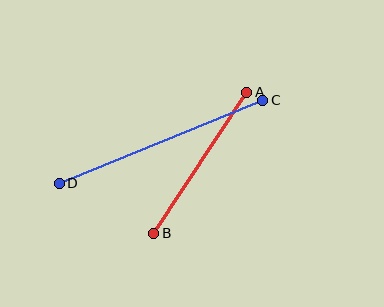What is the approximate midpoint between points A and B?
The midpoint is at approximately (200, 163) pixels.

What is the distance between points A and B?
The distance is approximately 169 pixels.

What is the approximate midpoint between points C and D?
The midpoint is at approximately (161, 142) pixels.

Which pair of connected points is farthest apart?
Points C and D are farthest apart.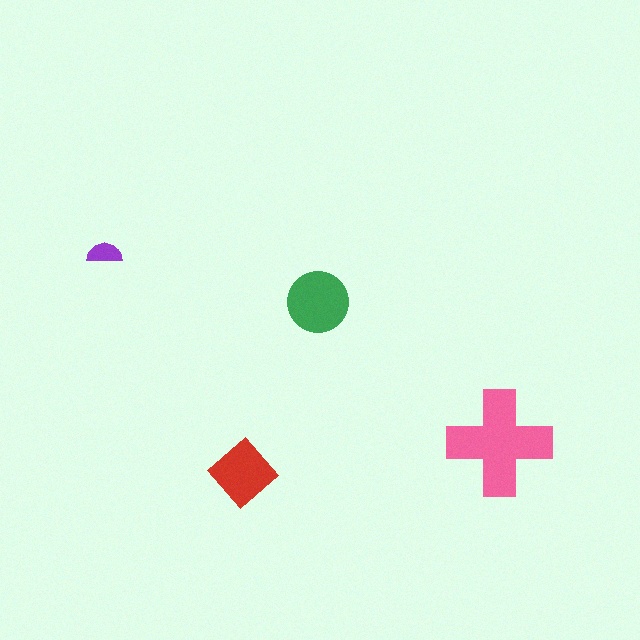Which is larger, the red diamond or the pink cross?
The pink cross.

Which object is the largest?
The pink cross.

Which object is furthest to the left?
The purple semicircle is leftmost.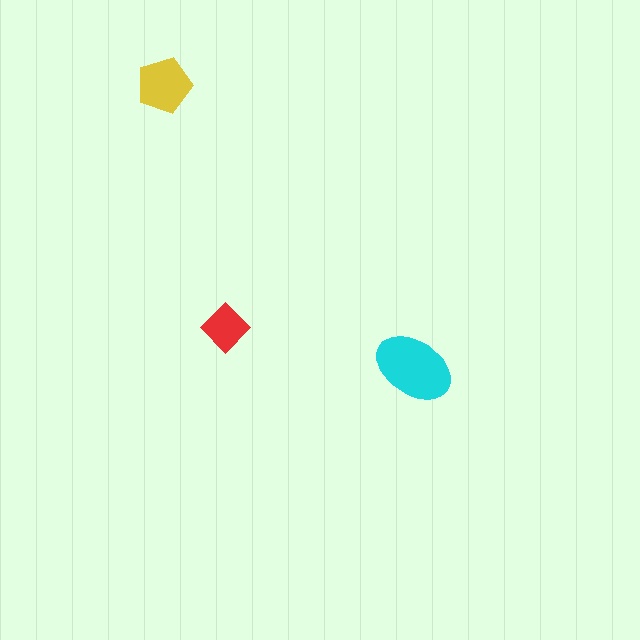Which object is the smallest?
The red diamond.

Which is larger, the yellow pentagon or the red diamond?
The yellow pentagon.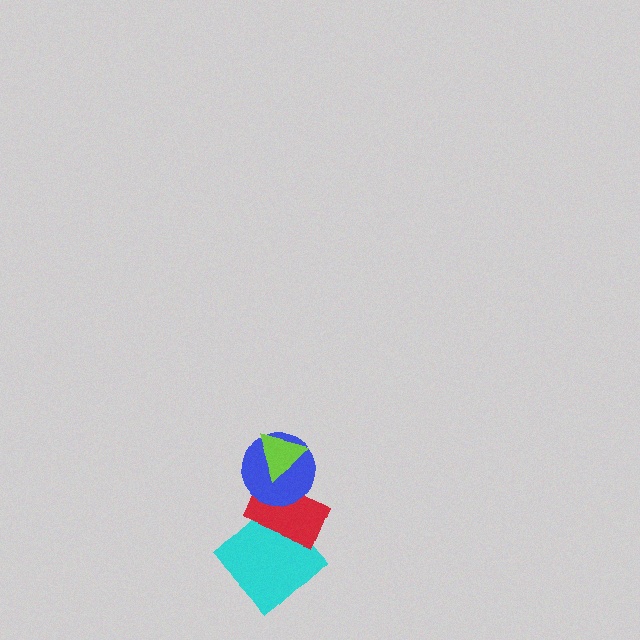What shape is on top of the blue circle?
The lime triangle is on top of the blue circle.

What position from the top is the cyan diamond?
The cyan diamond is 4th from the top.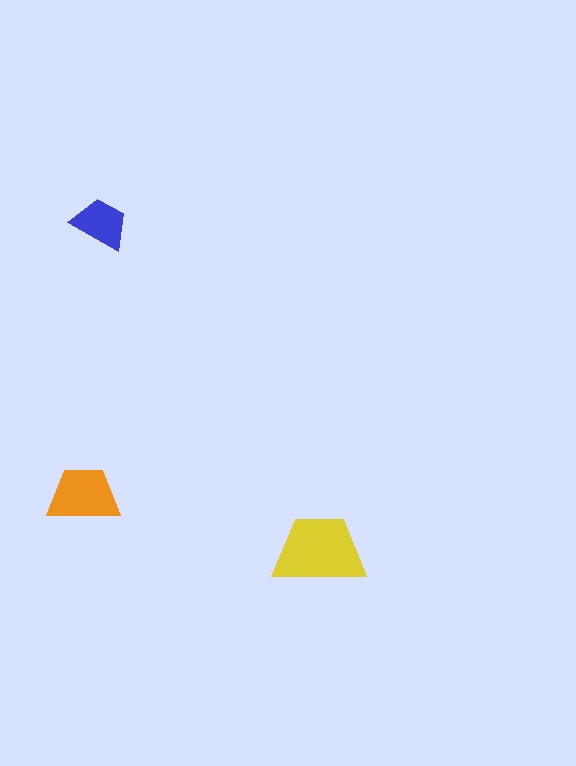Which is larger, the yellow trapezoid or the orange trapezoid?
The yellow one.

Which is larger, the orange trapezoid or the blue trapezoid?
The orange one.